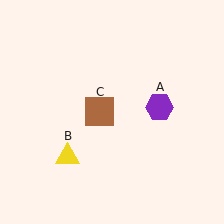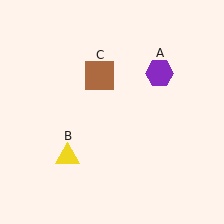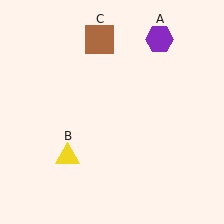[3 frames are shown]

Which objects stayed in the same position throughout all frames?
Yellow triangle (object B) remained stationary.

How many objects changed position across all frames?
2 objects changed position: purple hexagon (object A), brown square (object C).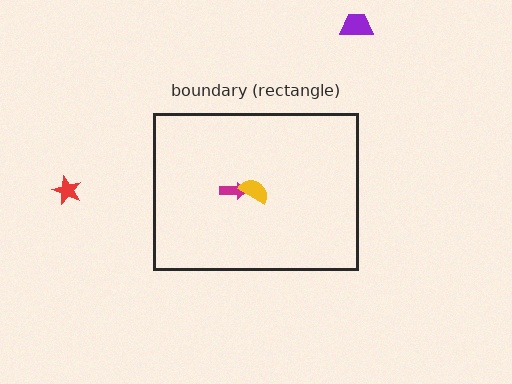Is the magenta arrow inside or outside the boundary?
Inside.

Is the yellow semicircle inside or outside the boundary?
Inside.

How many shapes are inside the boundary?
2 inside, 2 outside.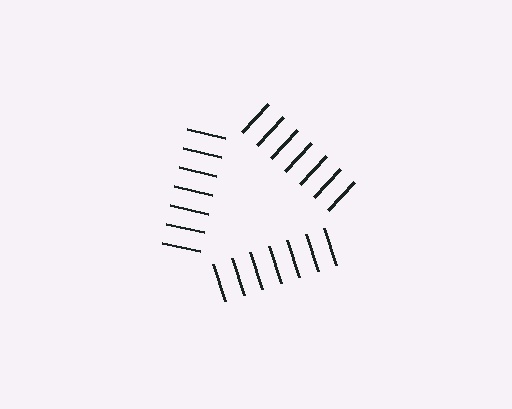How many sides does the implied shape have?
3 sides — the line-ends trace a triangle.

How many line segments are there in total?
21 — 7 along each of the 3 edges.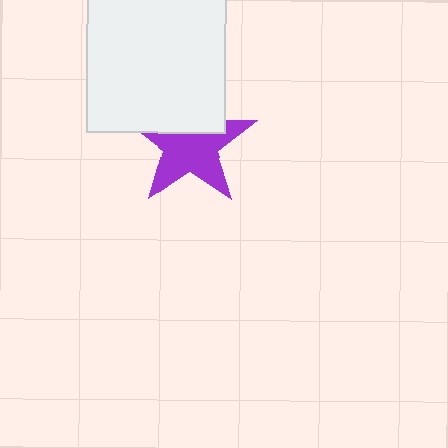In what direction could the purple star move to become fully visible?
The purple star could move down. That would shift it out from behind the white rectangle entirely.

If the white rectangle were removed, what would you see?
You would see the complete purple star.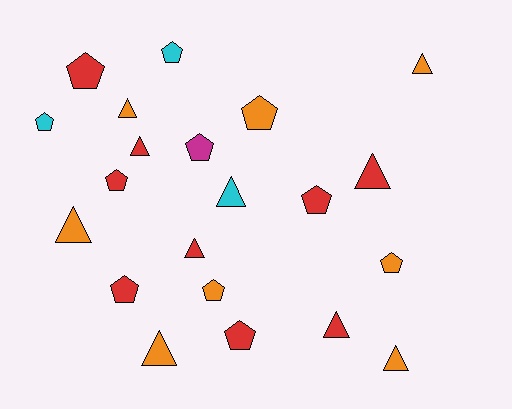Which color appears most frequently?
Red, with 9 objects.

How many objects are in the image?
There are 21 objects.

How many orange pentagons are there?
There are 3 orange pentagons.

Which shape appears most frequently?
Pentagon, with 11 objects.